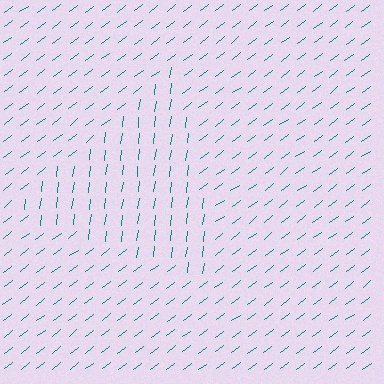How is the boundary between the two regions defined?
The boundary is defined purely by a change in line orientation (approximately 45 degrees difference). All lines are the same color and thickness.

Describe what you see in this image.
The image is filled with small teal line segments. A triangle region in the image has lines oriented differently from the surrounding lines, creating a visible texture boundary.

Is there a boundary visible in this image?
Yes, there is a texture boundary formed by a change in line orientation.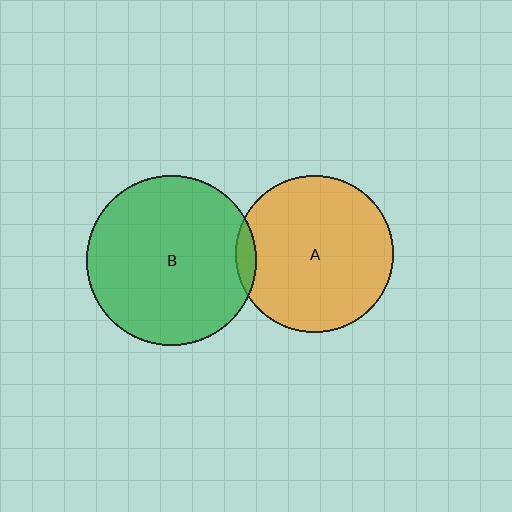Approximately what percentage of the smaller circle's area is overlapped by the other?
Approximately 5%.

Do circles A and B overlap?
Yes.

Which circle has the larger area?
Circle B (green).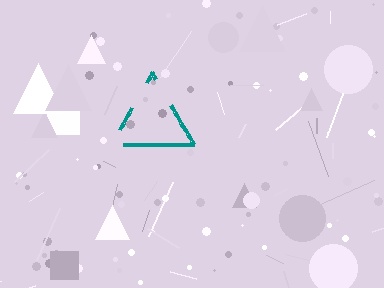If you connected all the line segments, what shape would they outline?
They would outline a triangle.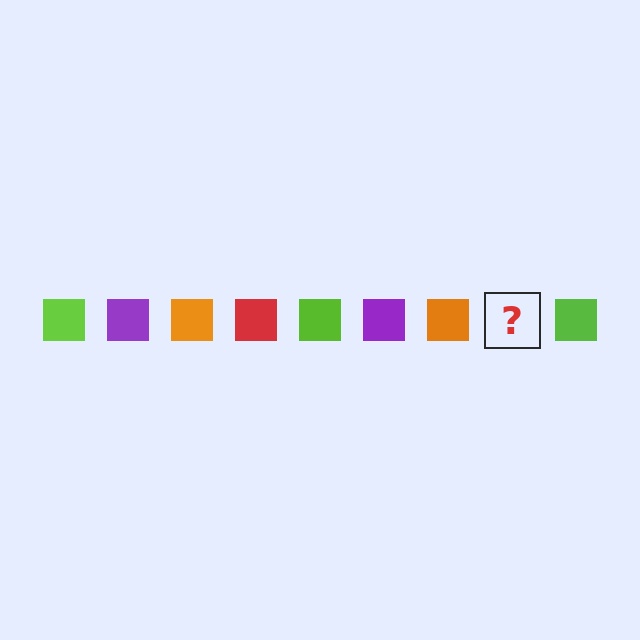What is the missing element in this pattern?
The missing element is a red square.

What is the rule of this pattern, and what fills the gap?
The rule is that the pattern cycles through lime, purple, orange, red squares. The gap should be filled with a red square.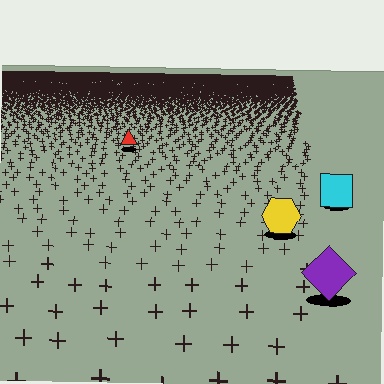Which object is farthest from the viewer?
The red triangle is farthest from the viewer. It appears smaller and the ground texture around it is denser.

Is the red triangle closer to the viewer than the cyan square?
No. The cyan square is closer — you can tell from the texture gradient: the ground texture is coarser near it.